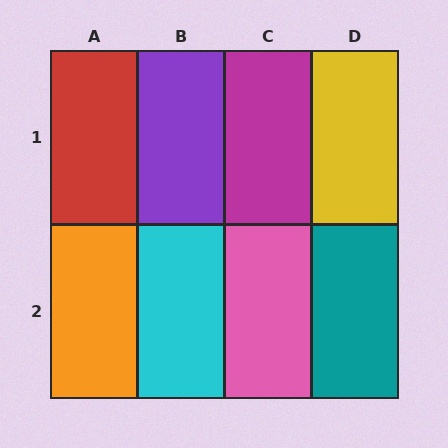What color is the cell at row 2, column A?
Orange.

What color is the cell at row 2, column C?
Pink.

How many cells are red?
1 cell is red.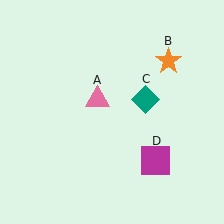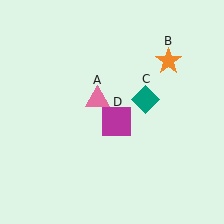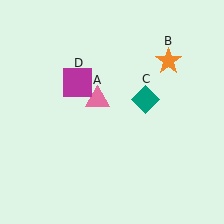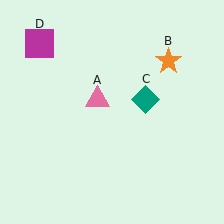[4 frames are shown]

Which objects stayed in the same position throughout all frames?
Pink triangle (object A) and orange star (object B) and teal diamond (object C) remained stationary.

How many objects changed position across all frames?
1 object changed position: magenta square (object D).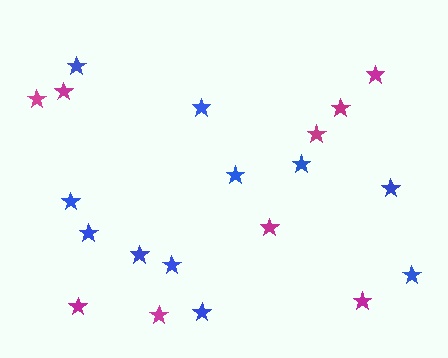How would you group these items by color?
There are 2 groups: one group of blue stars (11) and one group of magenta stars (9).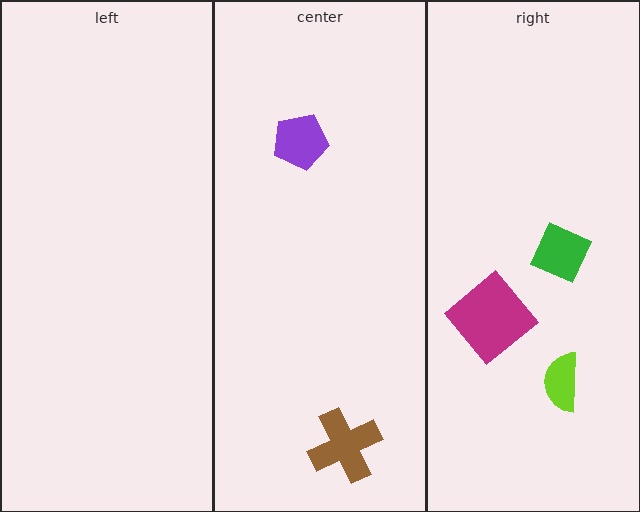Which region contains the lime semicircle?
The right region.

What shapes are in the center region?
The purple pentagon, the brown cross.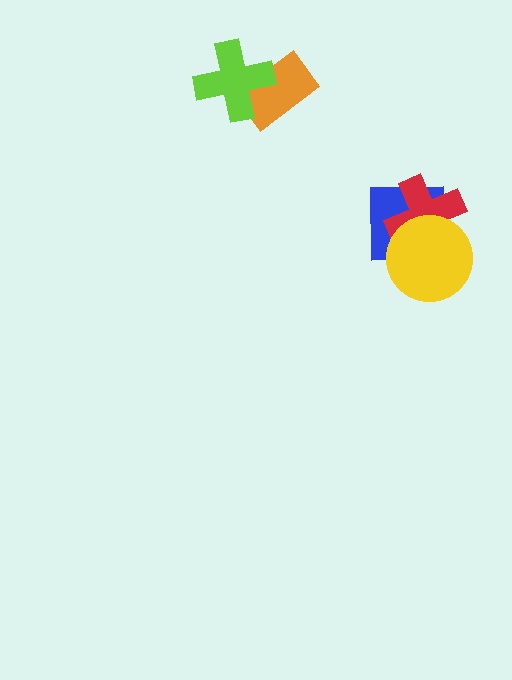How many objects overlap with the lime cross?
1 object overlaps with the lime cross.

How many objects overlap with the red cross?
2 objects overlap with the red cross.